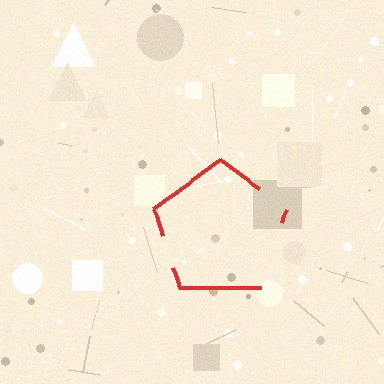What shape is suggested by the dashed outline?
The dashed outline suggests a pentagon.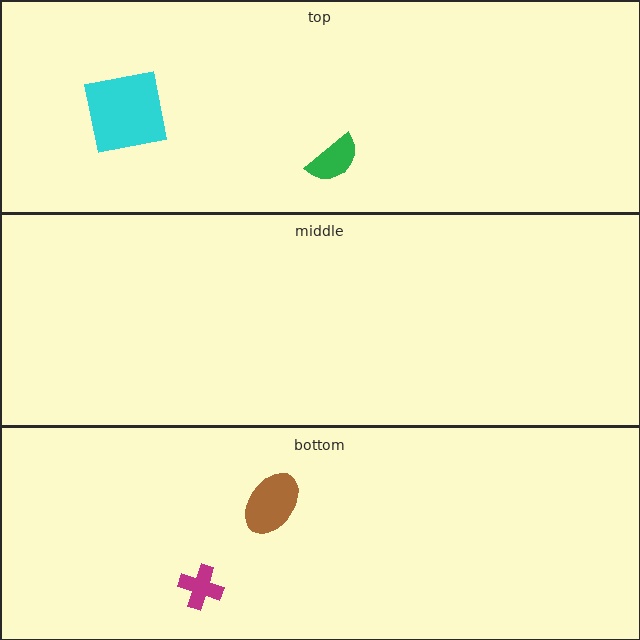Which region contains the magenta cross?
The bottom region.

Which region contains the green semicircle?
The top region.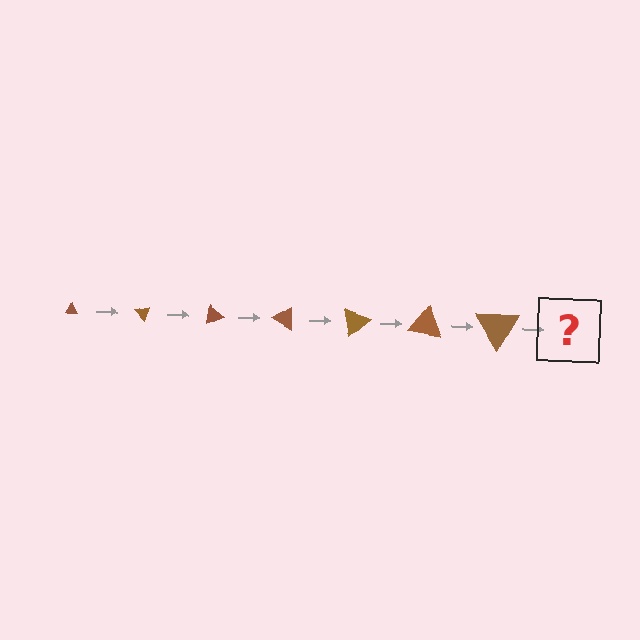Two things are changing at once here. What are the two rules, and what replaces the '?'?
The two rules are that the triangle grows larger each step and it rotates 50 degrees each step. The '?' should be a triangle, larger than the previous one and rotated 350 degrees from the start.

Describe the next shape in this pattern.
It should be a triangle, larger than the previous one and rotated 350 degrees from the start.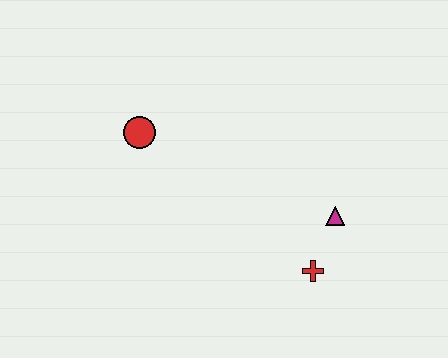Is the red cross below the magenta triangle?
Yes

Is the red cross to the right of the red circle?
Yes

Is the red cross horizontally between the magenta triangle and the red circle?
Yes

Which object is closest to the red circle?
The magenta triangle is closest to the red circle.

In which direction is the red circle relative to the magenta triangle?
The red circle is to the left of the magenta triangle.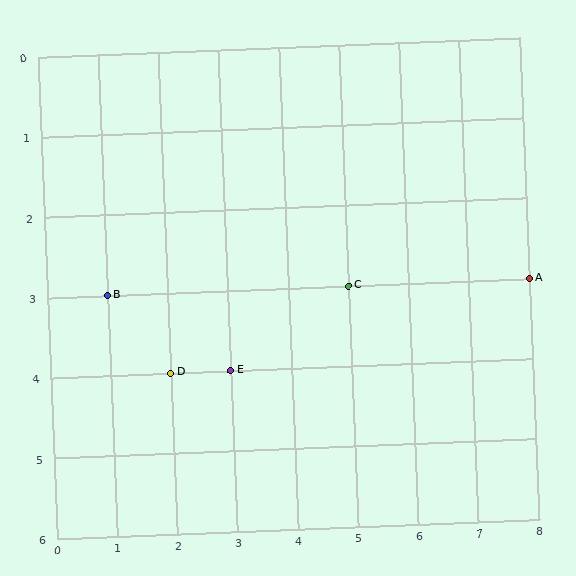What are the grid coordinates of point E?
Point E is at grid coordinates (3, 4).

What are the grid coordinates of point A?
Point A is at grid coordinates (8, 3).